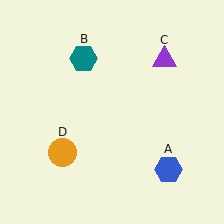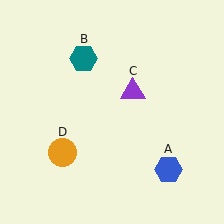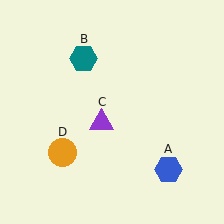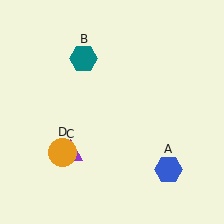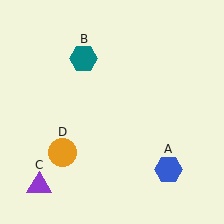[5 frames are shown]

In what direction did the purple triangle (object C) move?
The purple triangle (object C) moved down and to the left.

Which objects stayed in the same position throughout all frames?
Blue hexagon (object A) and teal hexagon (object B) and orange circle (object D) remained stationary.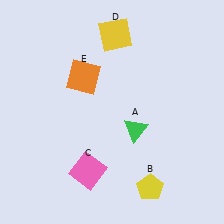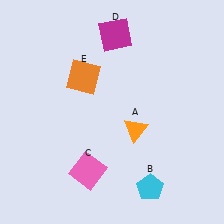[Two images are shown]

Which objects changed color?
A changed from green to orange. B changed from yellow to cyan. D changed from yellow to magenta.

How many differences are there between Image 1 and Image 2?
There are 3 differences between the two images.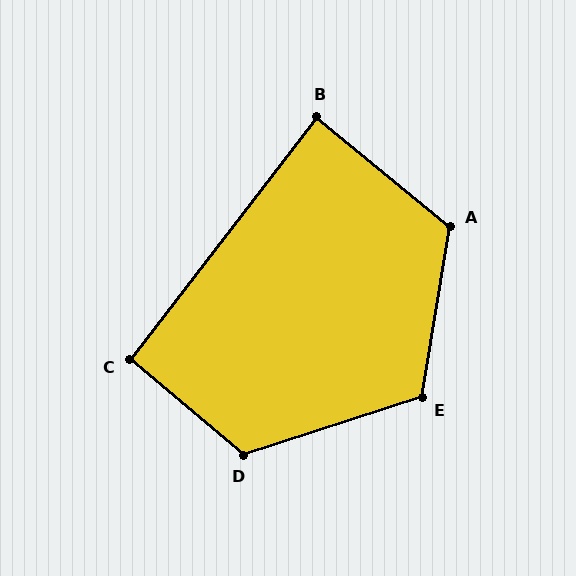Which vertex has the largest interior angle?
D, at approximately 122 degrees.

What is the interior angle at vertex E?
Approximately 117 degrees (obtuse).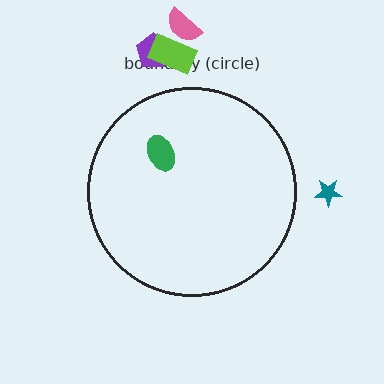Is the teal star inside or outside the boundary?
Outside.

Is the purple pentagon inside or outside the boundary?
Outside.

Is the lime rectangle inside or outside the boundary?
Outside.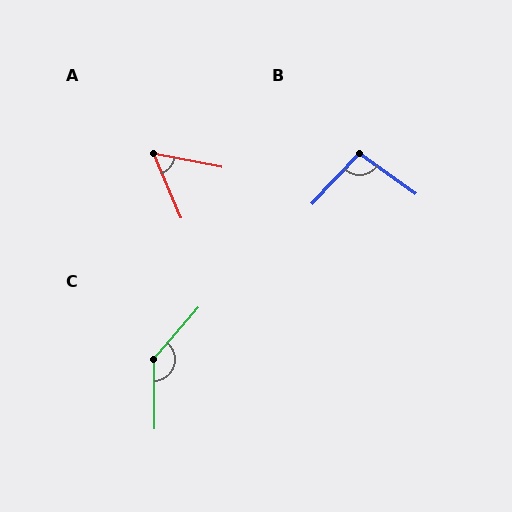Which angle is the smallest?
A, at approximately 56 degrees.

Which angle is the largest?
C, at approximately 138 degrees.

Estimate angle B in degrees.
Approximately 98 degrees.